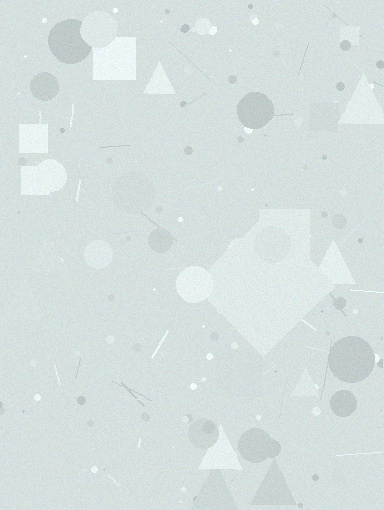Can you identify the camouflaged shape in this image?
The camouflaged shape is a diamond.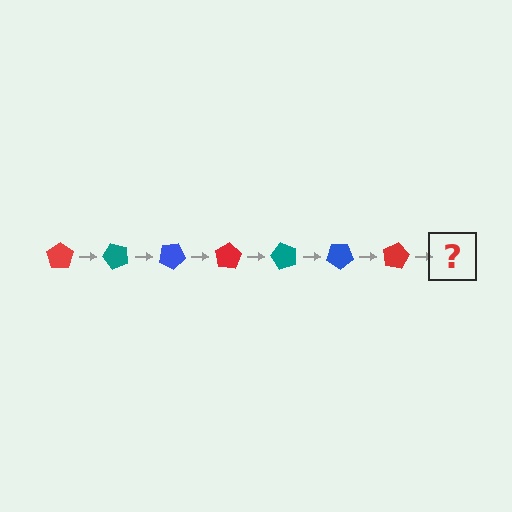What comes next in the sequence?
The next element should be a teal pentagon, rotated 350 degrees from the start.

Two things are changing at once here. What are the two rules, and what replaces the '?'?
The two rules are that it rotates 50 degrees each step and the color cycles through red, teal, and blue. The '?' should be a teal pentagon, rotated 350 degrees from the start.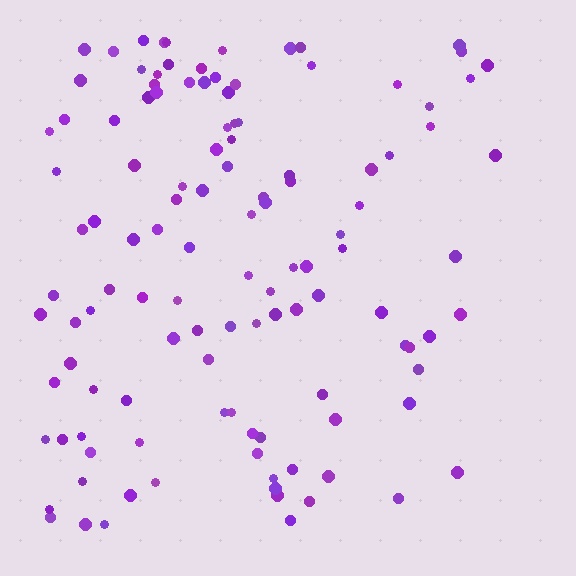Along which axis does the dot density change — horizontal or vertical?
Horizontal.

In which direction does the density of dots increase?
From right to left, with the left side densest.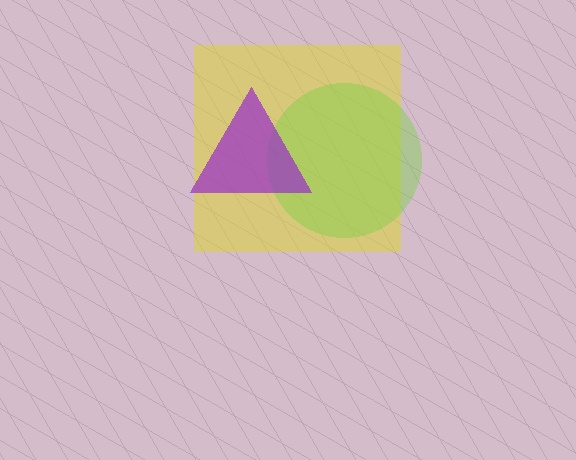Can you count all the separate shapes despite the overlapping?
Yes, there are 3 separate shapes.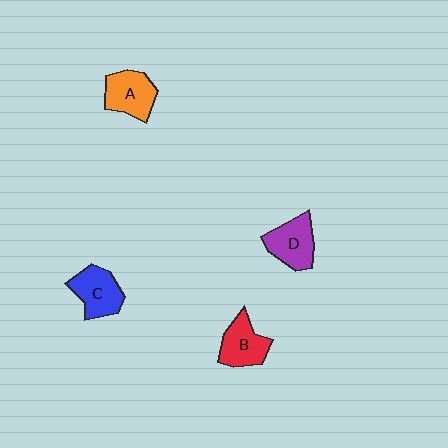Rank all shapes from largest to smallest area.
From largest to smallest: D (purple), C (blue), A (orange), B (red).